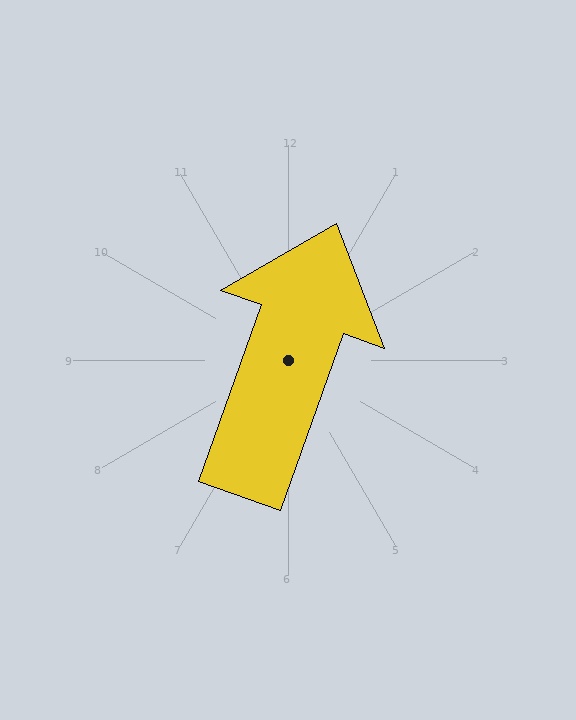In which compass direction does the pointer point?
North.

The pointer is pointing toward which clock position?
Roughly 1 o'clock.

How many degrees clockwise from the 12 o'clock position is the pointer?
Approximately 19 degrees.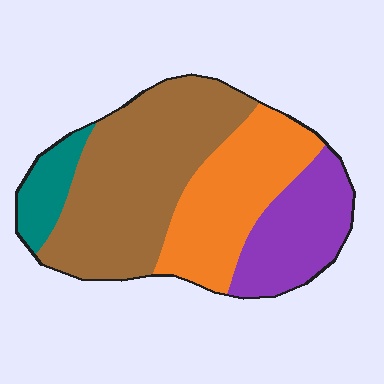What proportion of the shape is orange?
Orange covers around 30% of the shape.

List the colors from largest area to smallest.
From largest to smallest: brown, orange, purple, teal.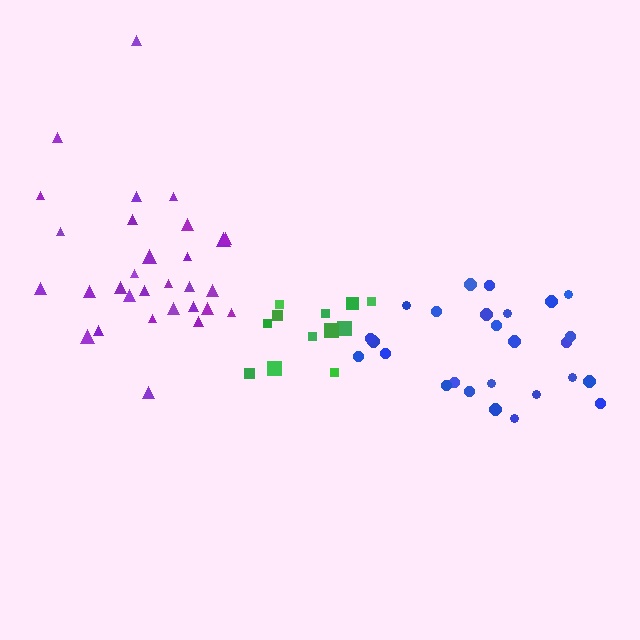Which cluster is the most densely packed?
Green.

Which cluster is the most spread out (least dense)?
Blue.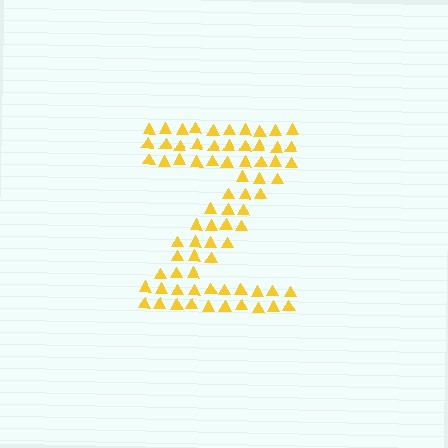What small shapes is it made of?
It is made of small triangles.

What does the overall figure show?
The overall figure shows the letter Z.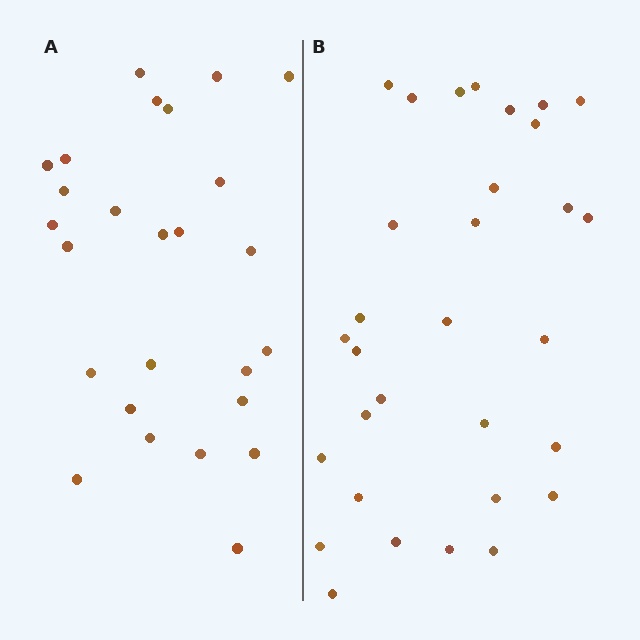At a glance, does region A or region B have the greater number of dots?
Region B (the right region) has more dots.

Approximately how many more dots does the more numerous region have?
Region B has about 5 more dots than region A.